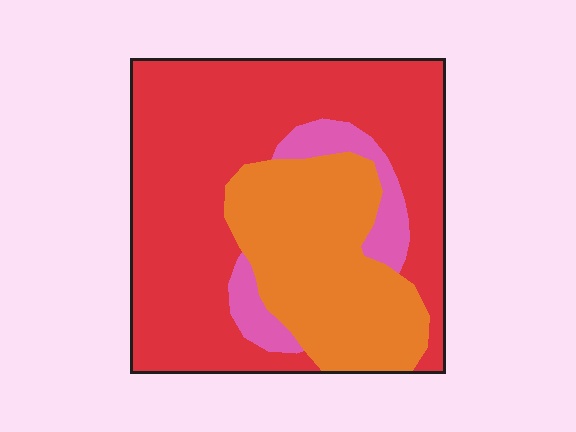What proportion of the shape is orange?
Orange covers roughly 30% of the shape.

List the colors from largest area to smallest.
From largest to smallest: red, orange, pink.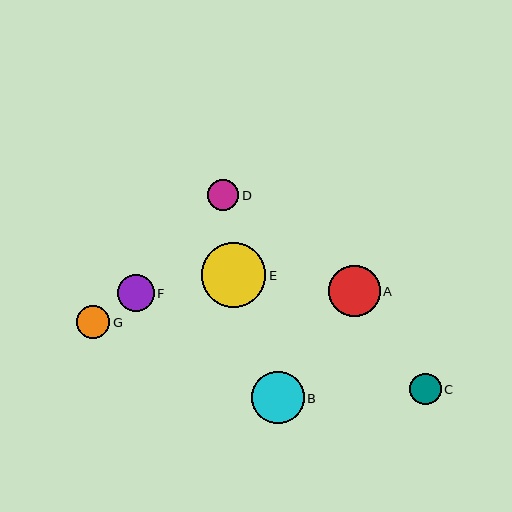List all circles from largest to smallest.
From largest to smallest: E, B, A, F, G, C, D.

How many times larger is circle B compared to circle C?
Circle B is approximately 1.7 times the size of circle C.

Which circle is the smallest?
Circle D is the smallest with a size of approximately 31 pixels.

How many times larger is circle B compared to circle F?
Circle B is approximately 1.4 times the size of circle F.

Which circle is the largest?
Circle E is the largest with a size of approximately 64 pixels.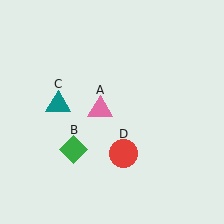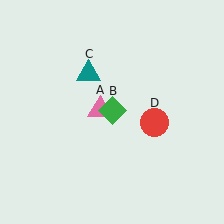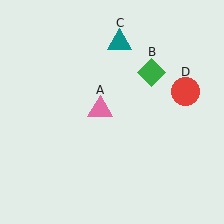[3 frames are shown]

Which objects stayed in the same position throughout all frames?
Pink triangle (object A) remained stationary.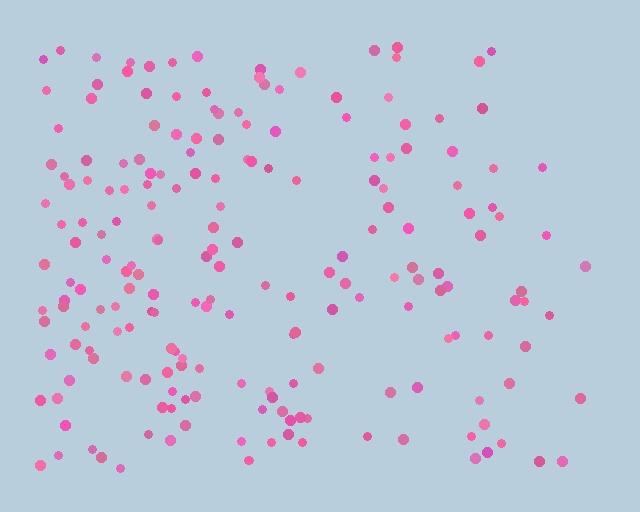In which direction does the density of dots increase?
From right to left, with the left side densest.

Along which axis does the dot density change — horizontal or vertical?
Horizontal.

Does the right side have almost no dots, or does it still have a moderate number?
Still a moderate number, just noticeably fewer than the left.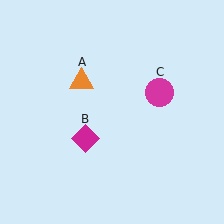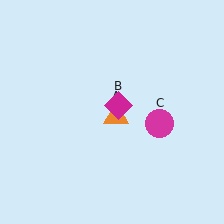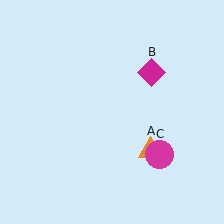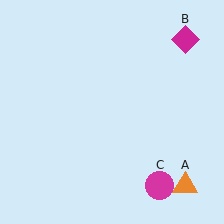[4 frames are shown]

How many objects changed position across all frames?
3 objects changed position: orange triangle (object A), magenta diamond (object B), magenta circle (object C).